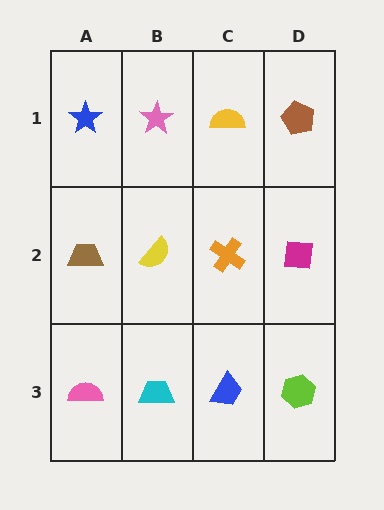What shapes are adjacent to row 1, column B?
A yellow semicircle (row 2, column B), a blue star (row 1, column A), a yellow semicircle (row 1, column C).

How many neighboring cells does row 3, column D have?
2.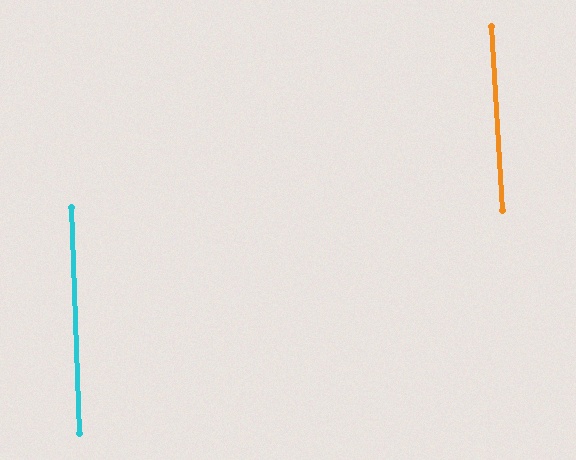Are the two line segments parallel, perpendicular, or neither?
Parallel — their directions differ by only 1.2°.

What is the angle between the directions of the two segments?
Approximately 1 degree.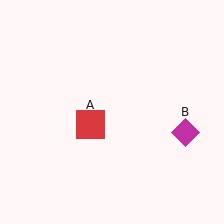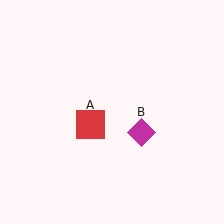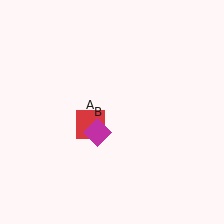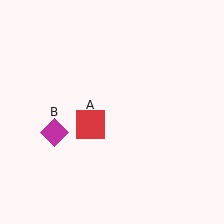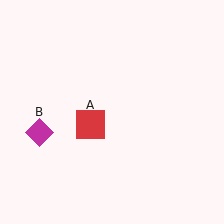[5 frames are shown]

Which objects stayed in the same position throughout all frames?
Red square (object A) remained stationary.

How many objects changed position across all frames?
1 object changed position: magenta diamond (object B).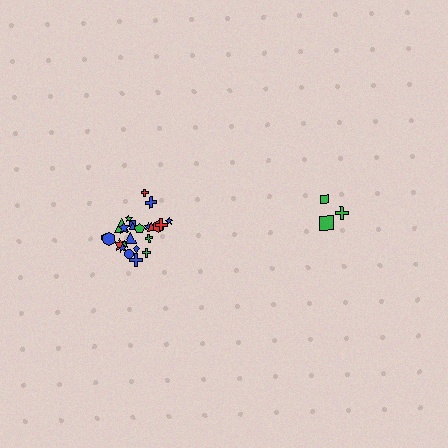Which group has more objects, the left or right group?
The left group.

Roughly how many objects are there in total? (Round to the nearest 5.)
Roughly 30 objects in total.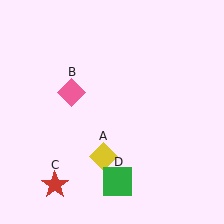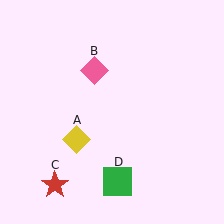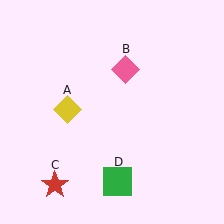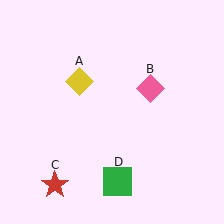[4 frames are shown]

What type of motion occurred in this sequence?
The yellow diamond (object A), pink diamond (object B) rotated clockwise around the center of the scene.